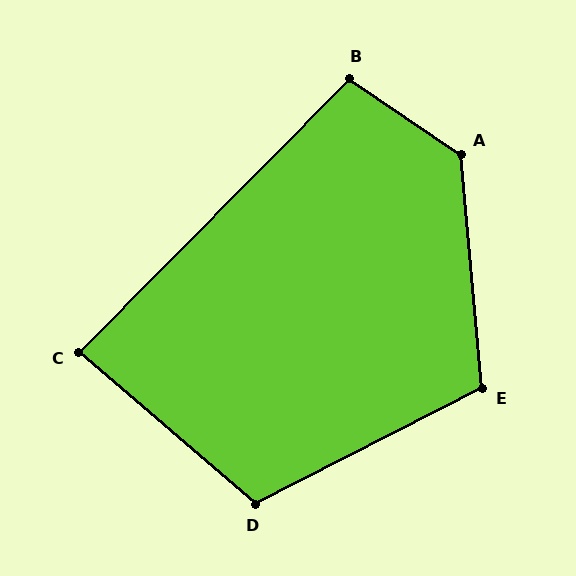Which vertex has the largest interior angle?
A, at approximately 129 degrees.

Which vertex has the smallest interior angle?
C, at approximately 86 degrees.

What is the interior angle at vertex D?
Approximately 112 degrees (obtuse).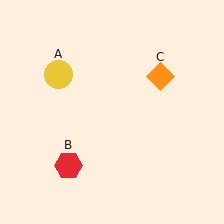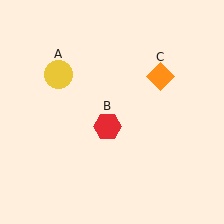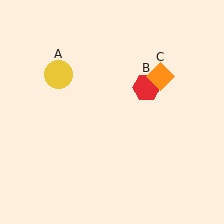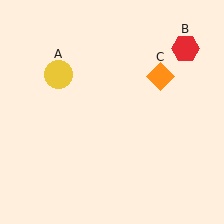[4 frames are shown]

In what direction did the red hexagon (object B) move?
The red hexagon (object B) moved up and to the right.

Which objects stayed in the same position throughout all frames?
Yellow circle (object A) and orange diamond (object C) remained stationary.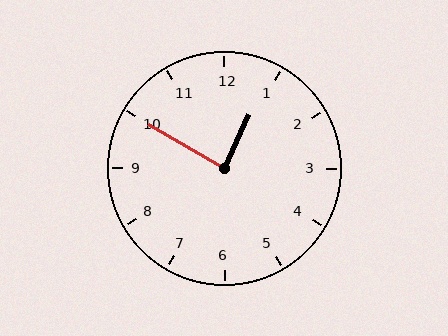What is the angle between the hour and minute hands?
Approximately 85 degrees.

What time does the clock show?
12:50.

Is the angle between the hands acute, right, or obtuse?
It is right.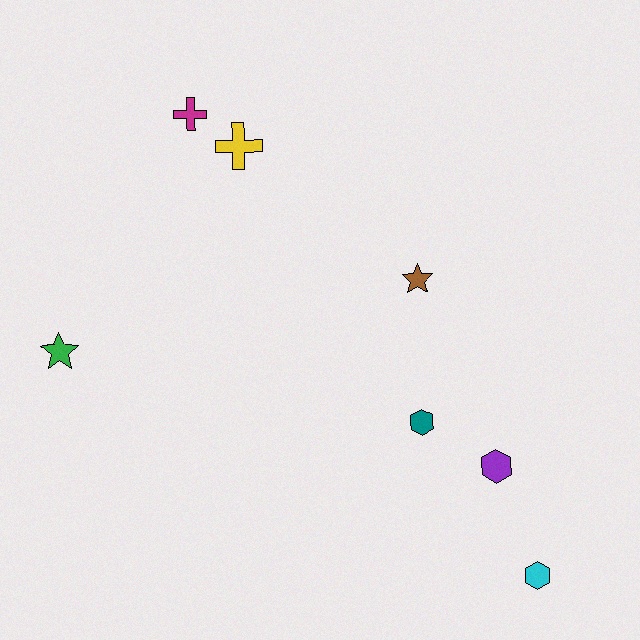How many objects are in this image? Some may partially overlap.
There are 7 objects.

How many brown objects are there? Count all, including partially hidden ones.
There is 1 brown object.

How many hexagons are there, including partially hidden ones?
There are 3 hexagons.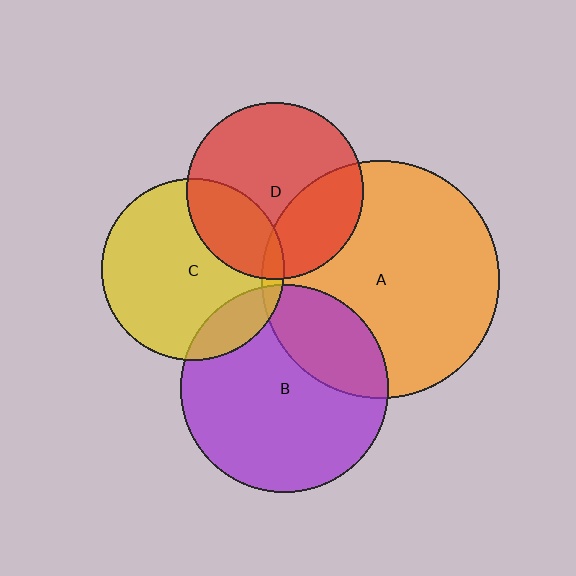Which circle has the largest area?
Circle A (orange).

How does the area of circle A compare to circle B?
Approximately 1.3 times.